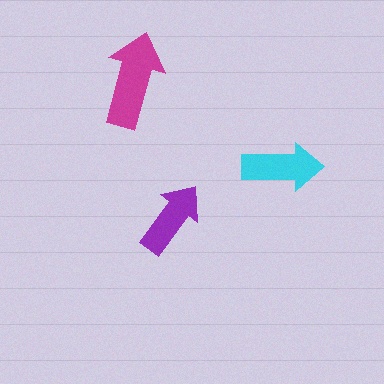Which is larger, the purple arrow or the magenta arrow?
The magenta one.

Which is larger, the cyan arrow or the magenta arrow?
The magenta one.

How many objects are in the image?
There are 3 objects in the image.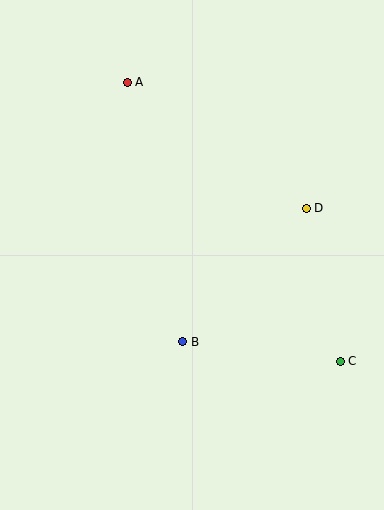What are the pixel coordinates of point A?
Point A is at (127, 82).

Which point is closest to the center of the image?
Point B at (183, 342) is closest to the center.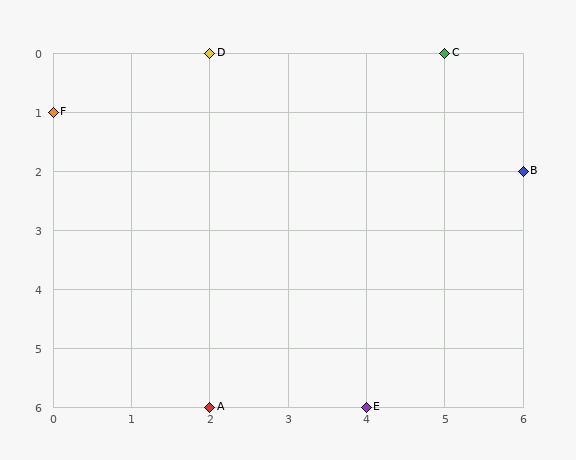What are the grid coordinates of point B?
Point B is at grid coordinates (6, 2).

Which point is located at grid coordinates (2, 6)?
Point A is at (2, 6).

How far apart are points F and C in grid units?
Points F and C are 5 columns and 1 row apart (about 5.1 grid units diagonally).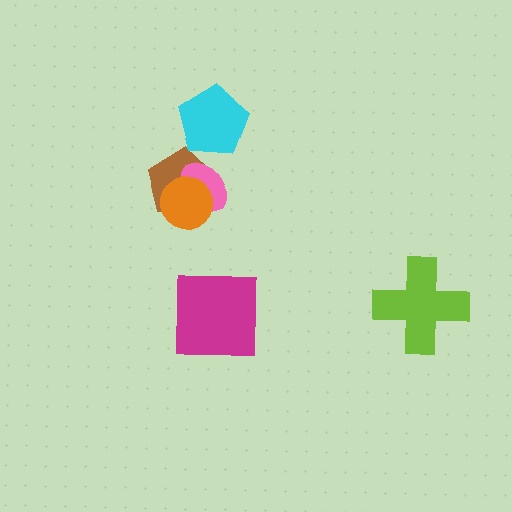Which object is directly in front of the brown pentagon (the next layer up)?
The pink ellipse is directly in front of the brown pentagon.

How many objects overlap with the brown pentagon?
2 objects overlap with the brown pentagon.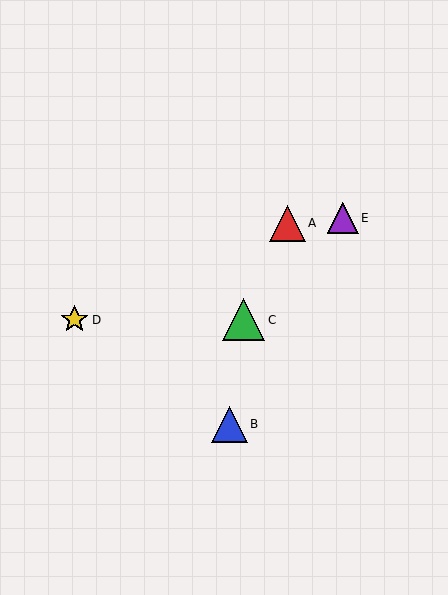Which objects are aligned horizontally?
Objects C, D are aligned horizontally.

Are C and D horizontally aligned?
Yes, both are at y≈320.